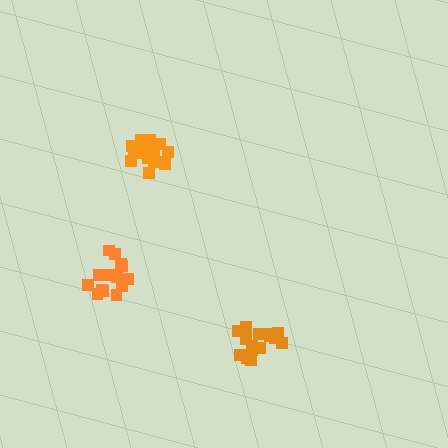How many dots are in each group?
Group 1: 15 dots, Group 2: 19 dots, Group 3: 14 dots (48 total).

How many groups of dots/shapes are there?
There are 3 groups.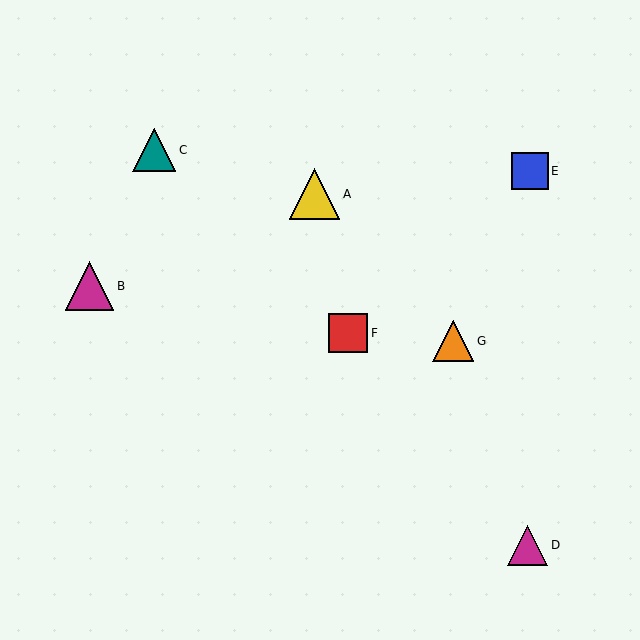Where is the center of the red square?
The center of the red square is at (348, 333).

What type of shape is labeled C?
Shape C is a teal triangle.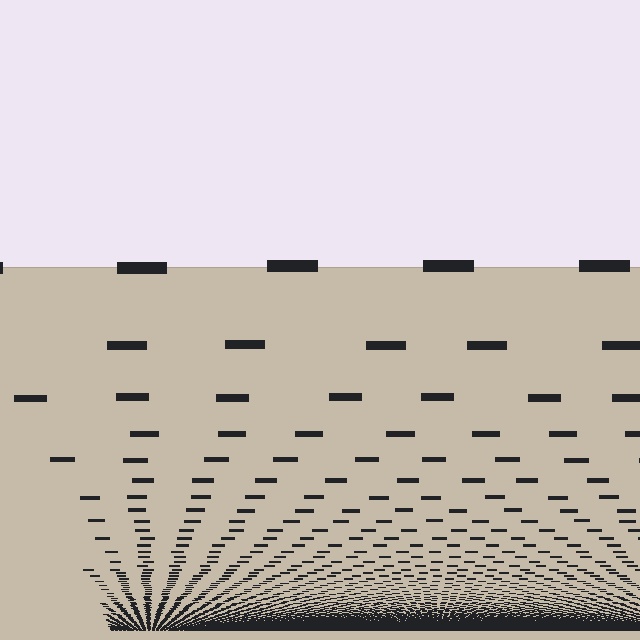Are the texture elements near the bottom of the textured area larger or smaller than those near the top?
Smaller. The gradient is inverted — elements near the bottom are smaller and denser.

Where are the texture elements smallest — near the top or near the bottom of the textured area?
Near the bottom.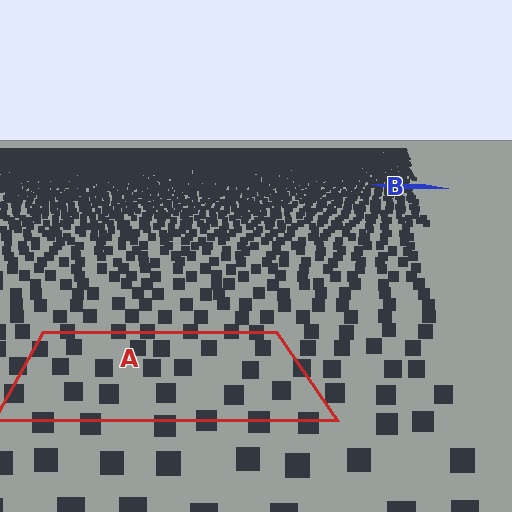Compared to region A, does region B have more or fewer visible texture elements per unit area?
Region B has more texture elements per unit area — they are packed more densely because it is farther away.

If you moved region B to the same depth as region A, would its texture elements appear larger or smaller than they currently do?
They would appear larger. At a closer depth, the same texture elements are projected at a bigger on-screen size.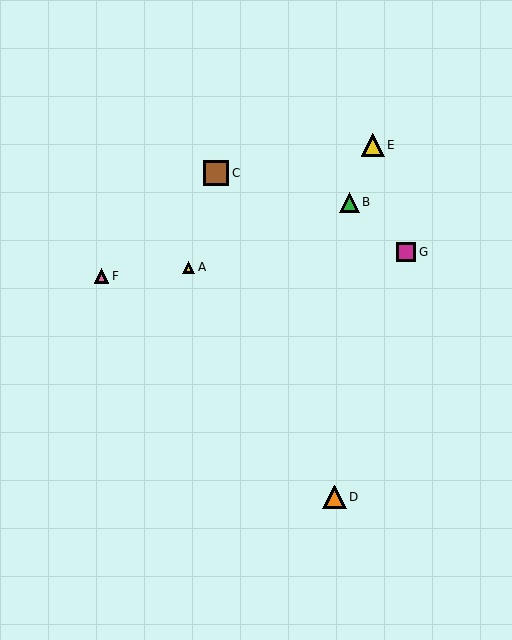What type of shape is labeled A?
Shape A is a yellow triangle.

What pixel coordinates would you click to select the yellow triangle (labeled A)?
Click at (188, 267) to select the yellow triangle A.